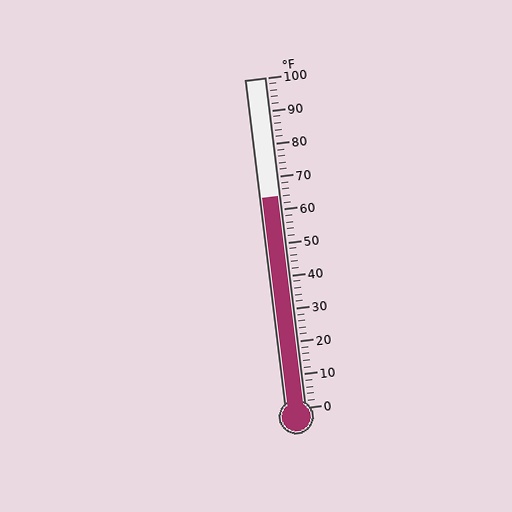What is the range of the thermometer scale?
The thermometer scale ranges from 0°F to 100°F.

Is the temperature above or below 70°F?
The temperature is below 70°F.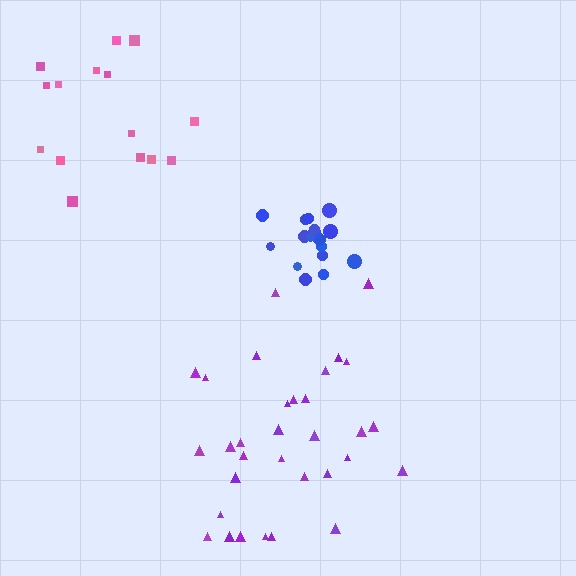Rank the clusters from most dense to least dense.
blue, purple, pink.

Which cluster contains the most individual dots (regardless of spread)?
Purple (32).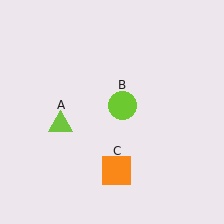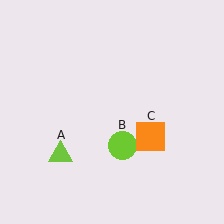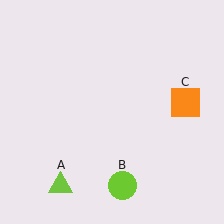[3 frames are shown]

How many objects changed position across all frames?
3 objects changed position: lime triangle (object A), lime circle (object B), orange square (object C).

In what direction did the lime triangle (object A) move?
The lime triangle (object A) moved down.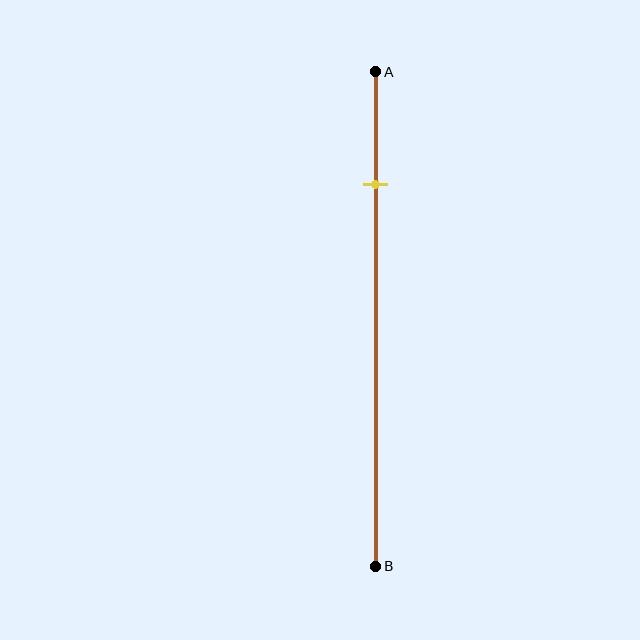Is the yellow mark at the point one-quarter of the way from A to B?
Yes, the mark is approximately at the one-quarter point.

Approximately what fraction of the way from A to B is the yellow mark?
The yellow mark is approximately 25% of the way from A to B.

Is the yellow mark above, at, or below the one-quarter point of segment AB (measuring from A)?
The yellow mark is approximately at the one-quarter point of segment AB.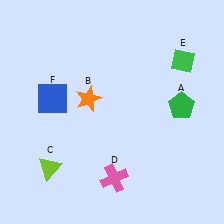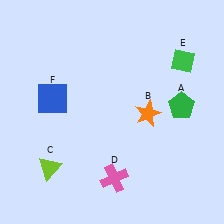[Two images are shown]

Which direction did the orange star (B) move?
The orange star (B) moved right.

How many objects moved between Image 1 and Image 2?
1 object moved between the two images.